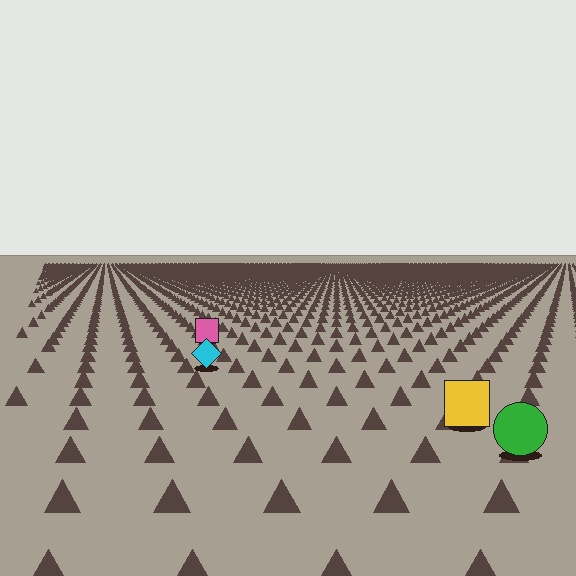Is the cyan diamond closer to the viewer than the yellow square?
No. The yellow square is closer — you can tell from the texture gradient: the ground texture is coarser near it.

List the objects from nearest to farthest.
From nearest to farthest: the green circle, the yellow square, the cyan diamond, the pink square.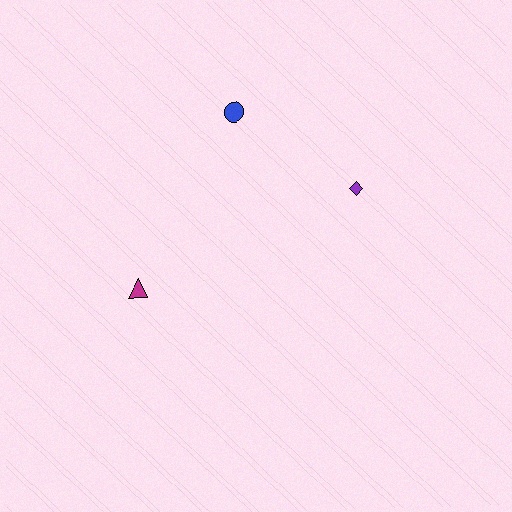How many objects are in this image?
There are 3 objects.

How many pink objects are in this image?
There are no pink objects.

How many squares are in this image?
There are no squares.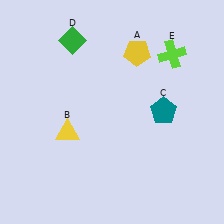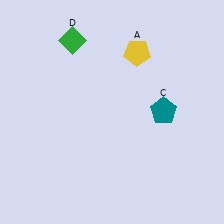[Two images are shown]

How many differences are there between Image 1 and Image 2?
There are 2 differences between the two images.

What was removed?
The yellow triangle (B), the lime cross (E) were removed in Image 2.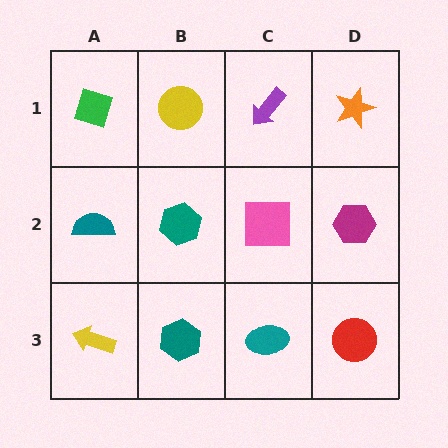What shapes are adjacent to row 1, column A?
A teal semicircle (row 2, column A), a yellow circle (row 1, column B).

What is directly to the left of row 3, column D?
A teal ellipse.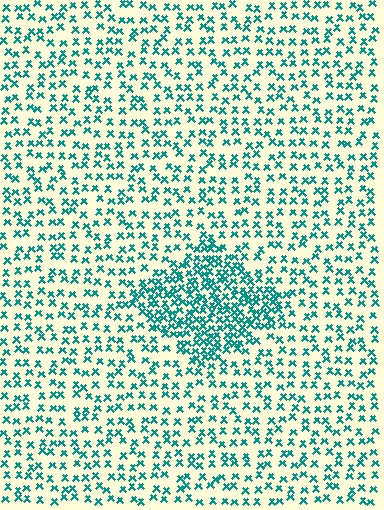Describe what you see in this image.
The image contains small teal elements arranged at two different densities. A diamond-shaped region is visible where the elements are more densely packed than the surrounding area.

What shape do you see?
I see a diamond.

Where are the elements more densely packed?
The elements are more densely packed inside the diamond boundary.